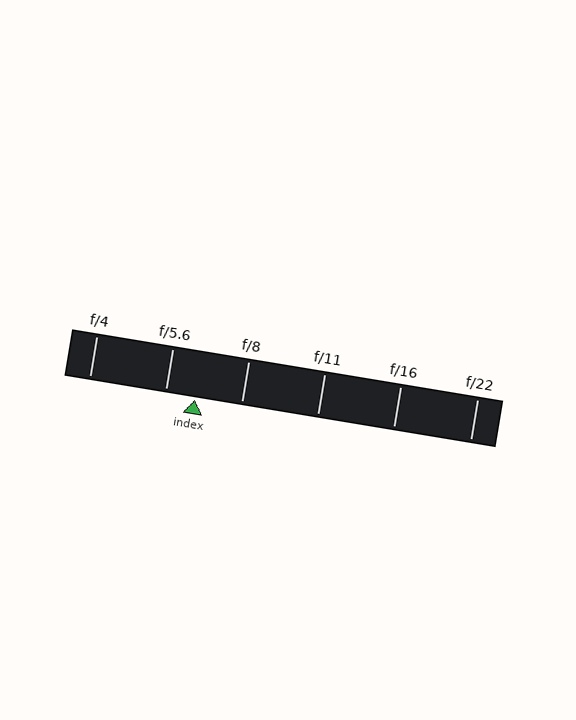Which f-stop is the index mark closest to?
The index mark is closest to f/5.6.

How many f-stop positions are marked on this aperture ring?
There are 6 f-stop positions marked.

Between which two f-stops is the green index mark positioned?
The index mark is between f/5.6 and f/8.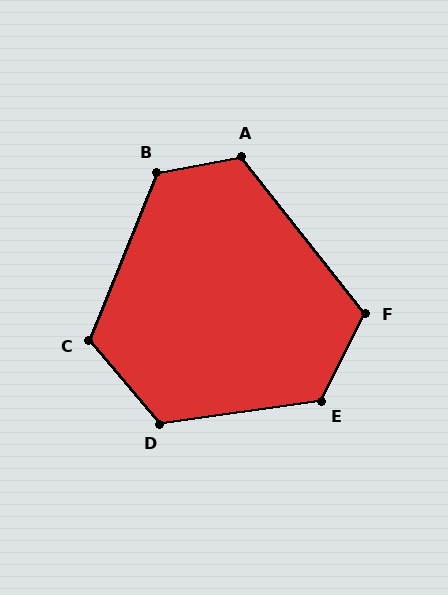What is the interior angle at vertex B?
Approximately 123 degrees (obtuse).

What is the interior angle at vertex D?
Approximately 122 degrees (obtuse).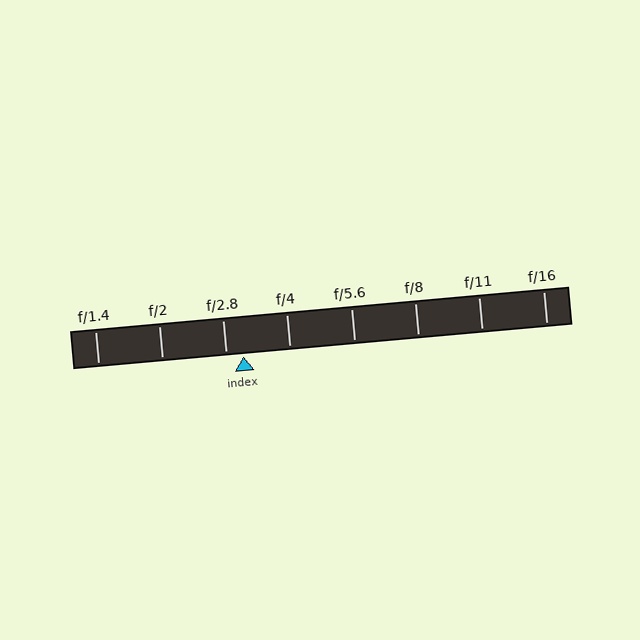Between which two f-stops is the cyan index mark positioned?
The index mark is between f/2.8 and f/4.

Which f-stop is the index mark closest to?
The index mark is closest to f/2.8.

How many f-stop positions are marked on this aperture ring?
There are 8 f-stop positions marked.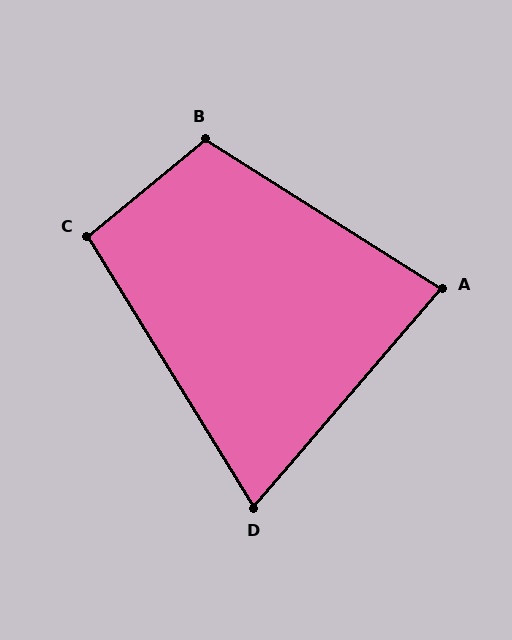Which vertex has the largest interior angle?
B, at approximately 108 degrees.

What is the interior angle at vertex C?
Approximately 98 degrees (obtuse).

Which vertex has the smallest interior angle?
D, at approximately 72 degrees.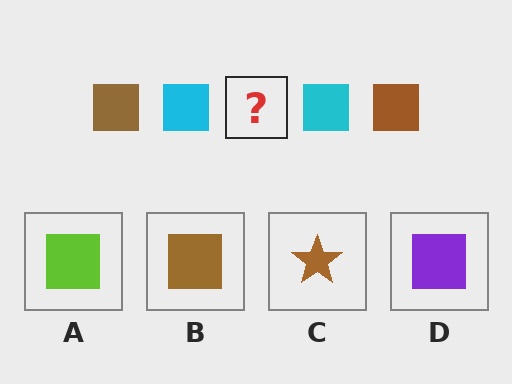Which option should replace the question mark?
Option B.